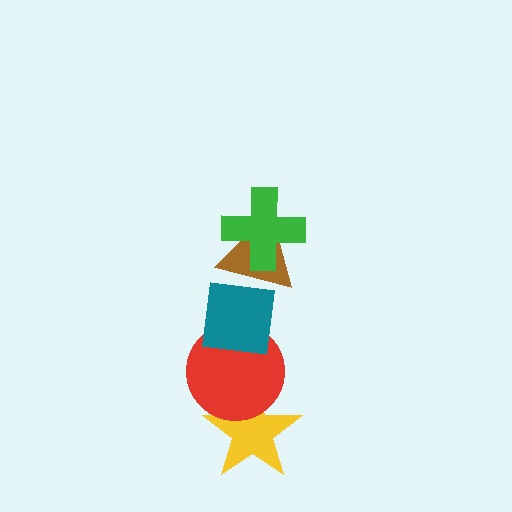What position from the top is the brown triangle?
The brown triangle is 2nd from the top.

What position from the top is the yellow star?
The yellow star is 5th from the top.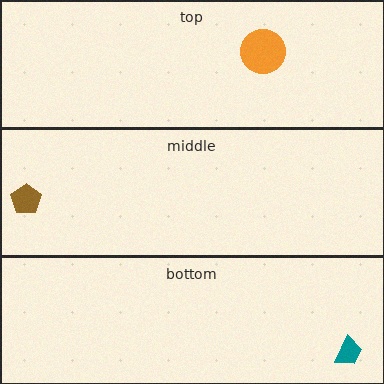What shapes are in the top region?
The orange circle.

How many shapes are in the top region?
1.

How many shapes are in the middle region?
1.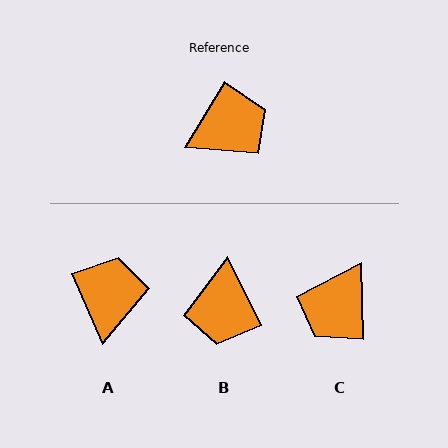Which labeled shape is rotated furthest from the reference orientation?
C, about 147 degrees away.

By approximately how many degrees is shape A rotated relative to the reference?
Approximately 55 degrees counter-clockwise.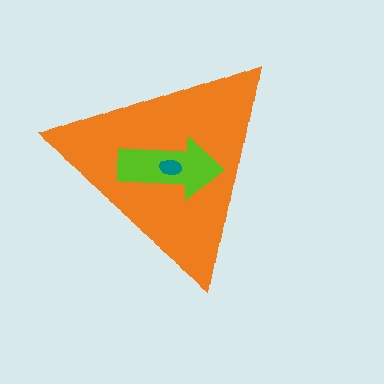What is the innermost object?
The teal ellipse.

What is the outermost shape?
The orange triangle.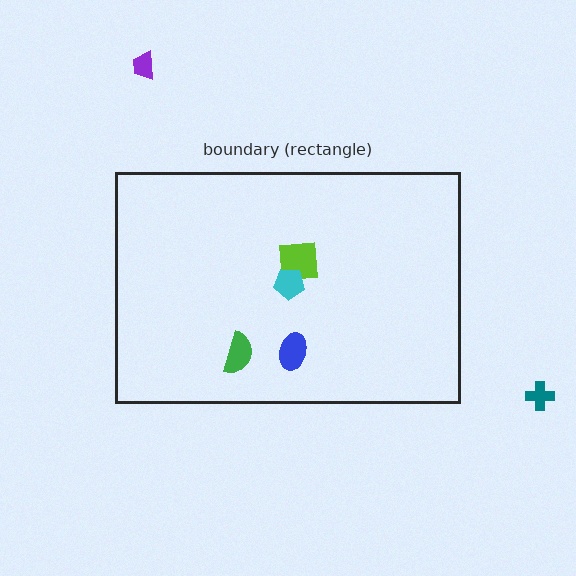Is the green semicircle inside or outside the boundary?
Inside.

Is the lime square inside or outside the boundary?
Inside.